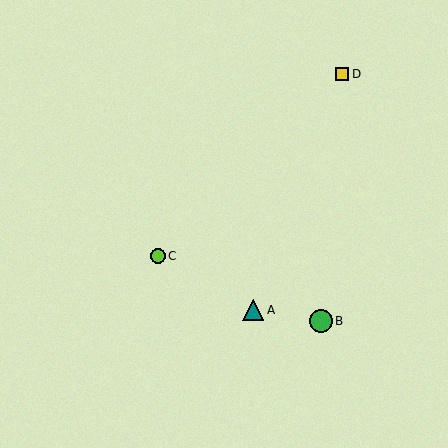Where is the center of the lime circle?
The center of the lime circle is at (158, 256).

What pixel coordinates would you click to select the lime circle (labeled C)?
Click at (158, 256) to select the lime circle C.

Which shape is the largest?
The green circle (labeled B) is the largest.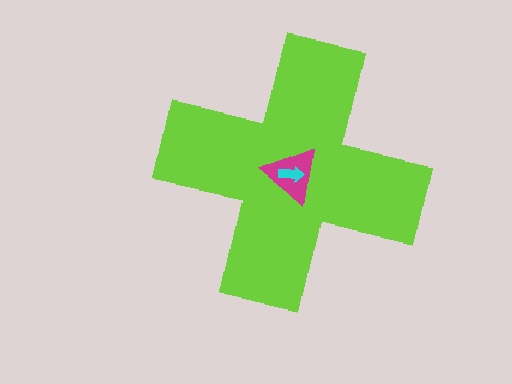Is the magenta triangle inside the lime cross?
Yes.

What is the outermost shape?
The lime cross.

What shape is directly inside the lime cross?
The magenta triangle.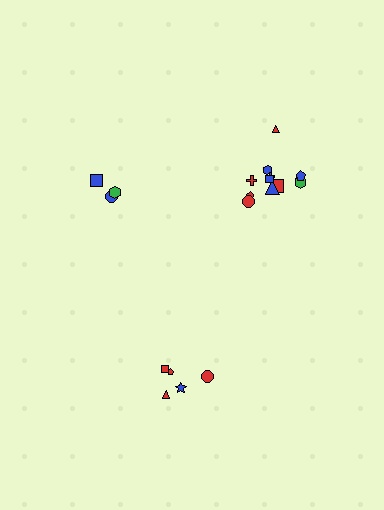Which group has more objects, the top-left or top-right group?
The top-right group.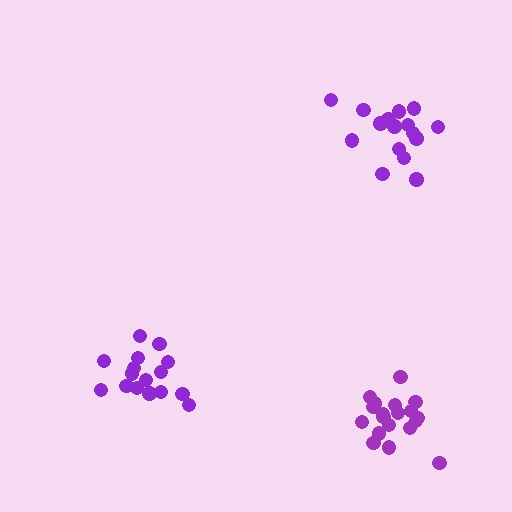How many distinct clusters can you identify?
There are 3 distinct clusters.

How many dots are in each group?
Group 1: 16 dots, Group 2: 17 dots, Group 3: 19 dots (52 total).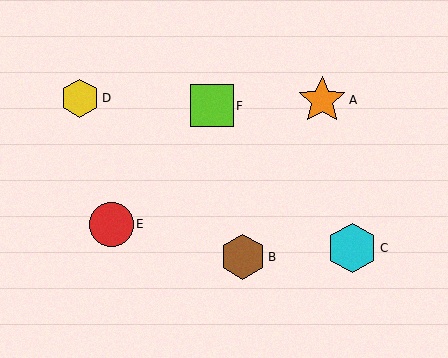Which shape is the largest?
The cyan hexagon (labeled C) is the largest.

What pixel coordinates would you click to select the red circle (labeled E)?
Click at (111, 224) to select the red circle E.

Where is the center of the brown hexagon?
The center of the brown hexagon is at (243, 257).